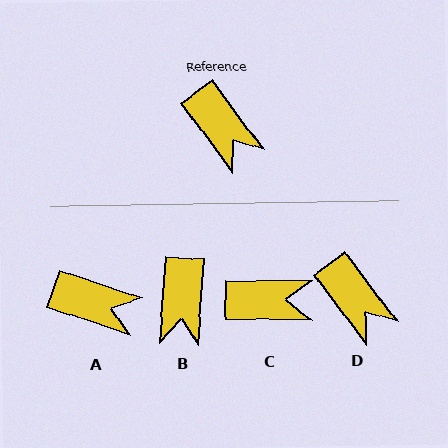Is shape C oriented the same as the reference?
No, it is off by about 53 degrees.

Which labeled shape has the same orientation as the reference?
D.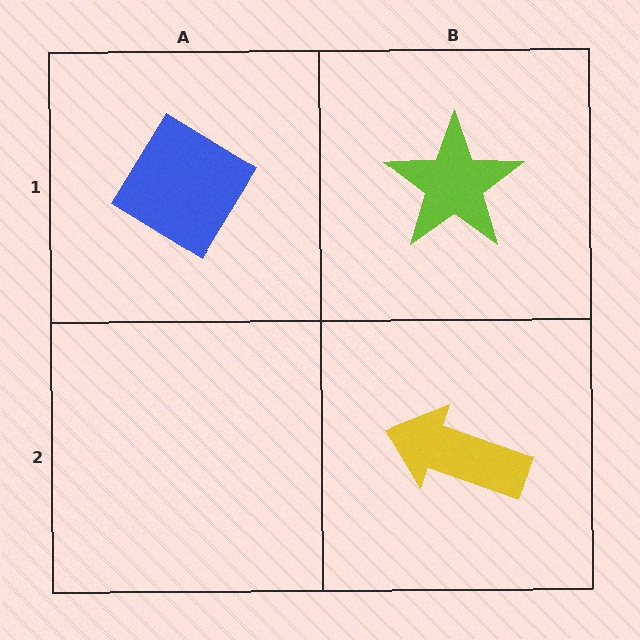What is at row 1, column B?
A lime star.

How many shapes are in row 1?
2 shapes.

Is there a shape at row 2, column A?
No, that cell is empty.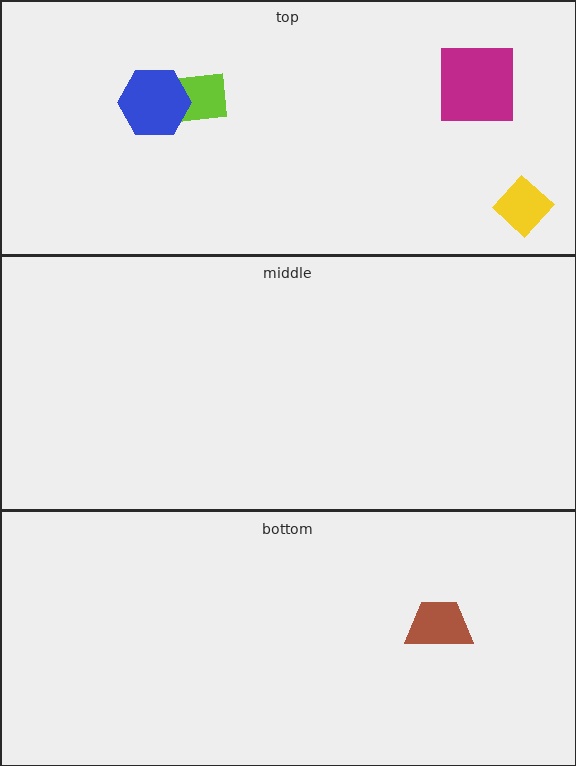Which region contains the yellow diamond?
The top region.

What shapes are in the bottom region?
The brown trapezoid.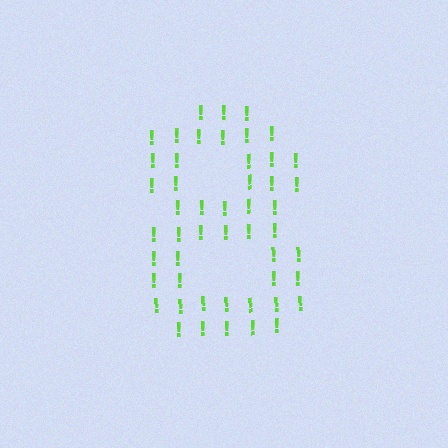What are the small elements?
The small elements are exclamation marks.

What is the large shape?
The large shape is the digit 8.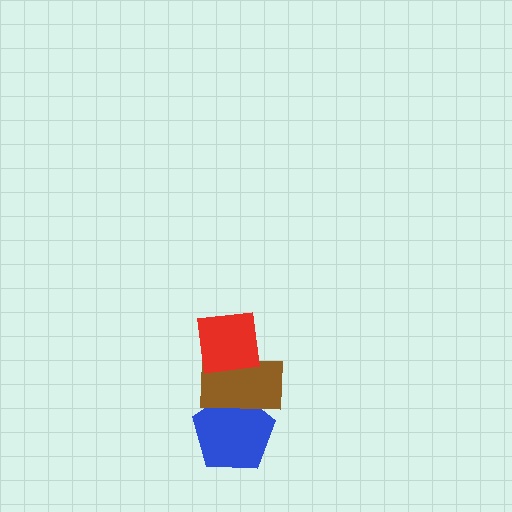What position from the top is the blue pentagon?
The blue pentagon is 3rd from the top.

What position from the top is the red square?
The red square is 1st from the top.